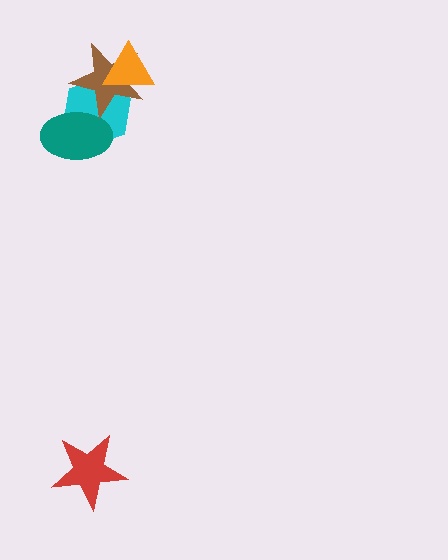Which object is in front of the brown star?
The orange triangle is in front of the brown star.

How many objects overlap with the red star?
0 objects overlap with the red star.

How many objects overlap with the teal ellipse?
2 objects overlap with the teal ellipse.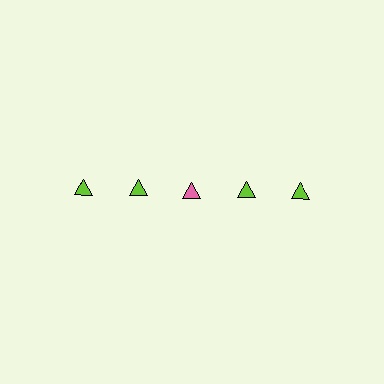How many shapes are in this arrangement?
There are 5 shapes arranged in a grid pattern.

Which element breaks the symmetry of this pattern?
The pink triangle in the top row, center column breaks the symmetry. All other shapes are lime triangles.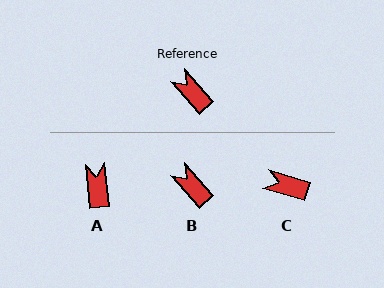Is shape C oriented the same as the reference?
No, it is off by about 32 degrees.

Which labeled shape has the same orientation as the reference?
B.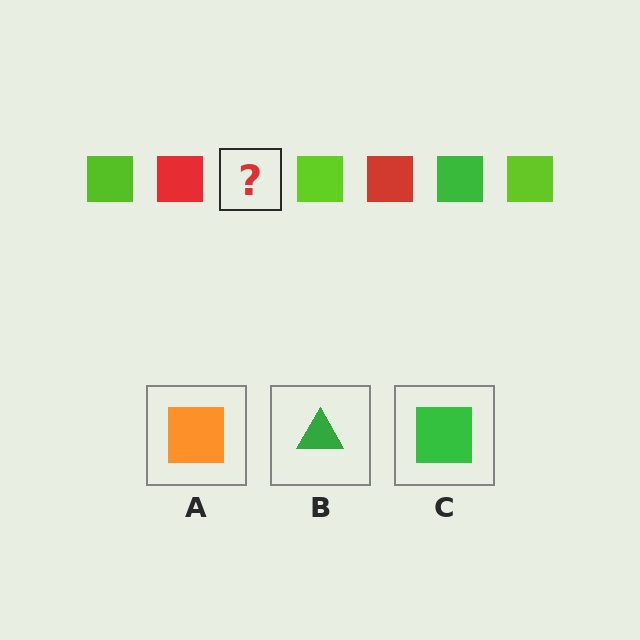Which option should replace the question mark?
Option C.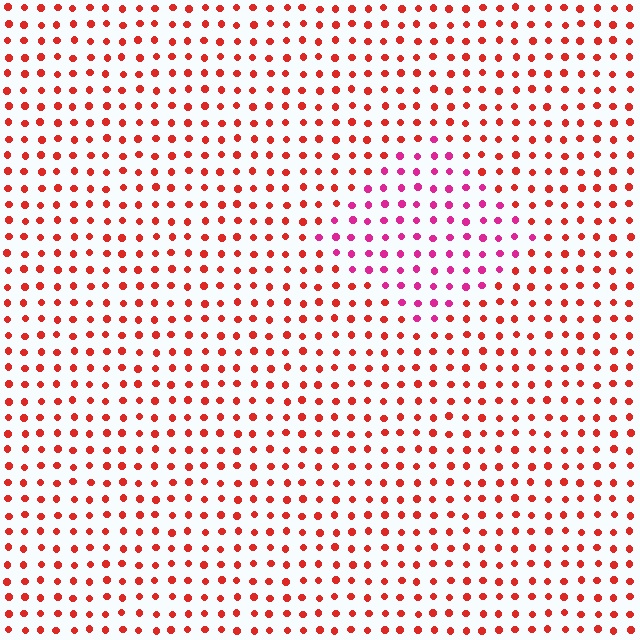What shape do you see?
I see a diamond.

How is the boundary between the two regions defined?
The boundary is defined purely by a slight shift in hue (about 38 degrees). Spacing, size, and orientation are identical on both sides.